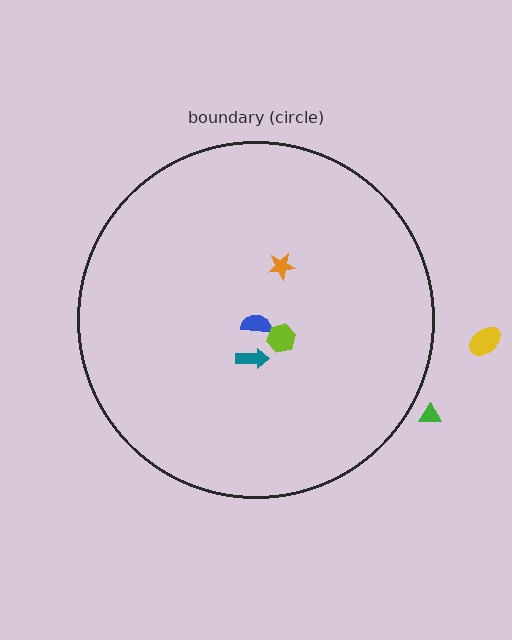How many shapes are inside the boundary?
4 inside, 2 outside.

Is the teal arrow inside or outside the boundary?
Inside.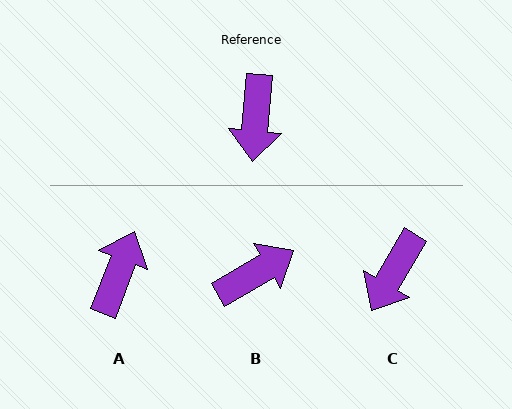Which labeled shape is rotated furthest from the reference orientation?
A, about 164 degrees away.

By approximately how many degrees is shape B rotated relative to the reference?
Approximately 126 degrees counter-clockwise.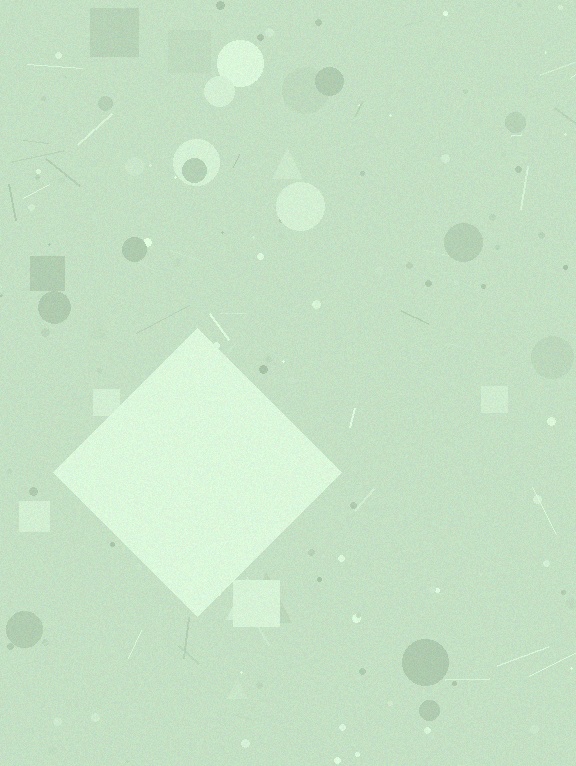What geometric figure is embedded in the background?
A diamond is embedded in the background.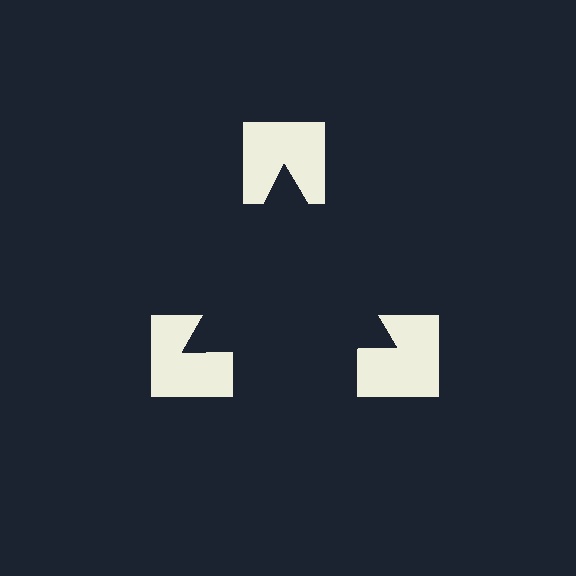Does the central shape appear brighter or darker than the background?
It typically appears slightly darker than the background, even though no actual brightness change is drawn.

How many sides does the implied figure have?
3 sides.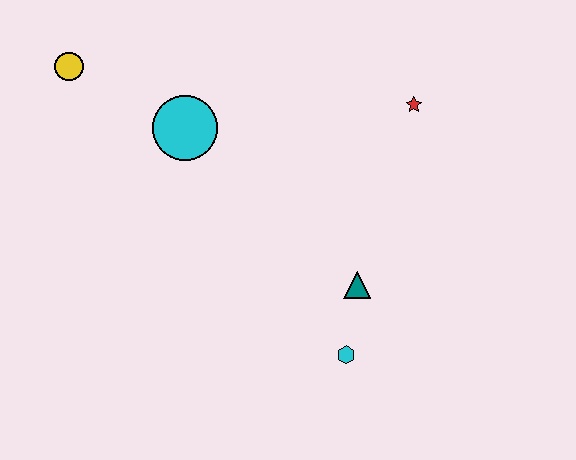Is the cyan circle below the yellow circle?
Yes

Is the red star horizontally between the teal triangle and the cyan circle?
No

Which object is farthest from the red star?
The yellow circle is farthest from the red star.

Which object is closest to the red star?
The teal triangle is closest to the red star.